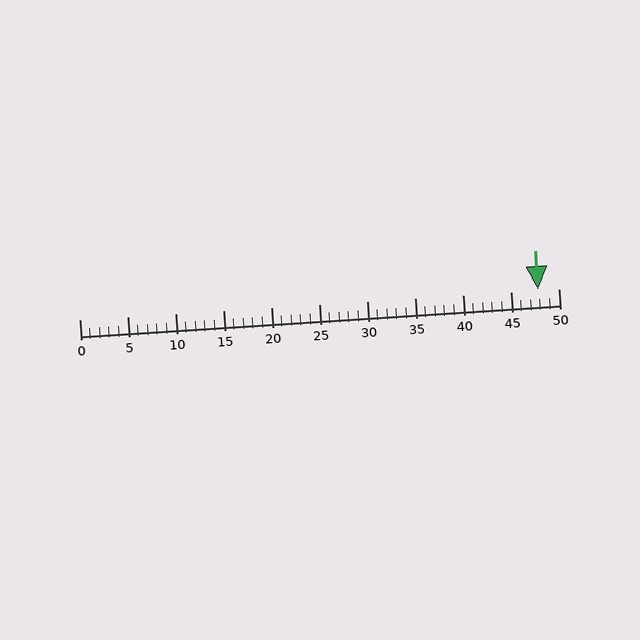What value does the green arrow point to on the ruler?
The green arrow points to approximately 48.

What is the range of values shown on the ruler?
The ruler shows values from 0 to 50.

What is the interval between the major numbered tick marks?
The major tick marks are spaced 5 units apart.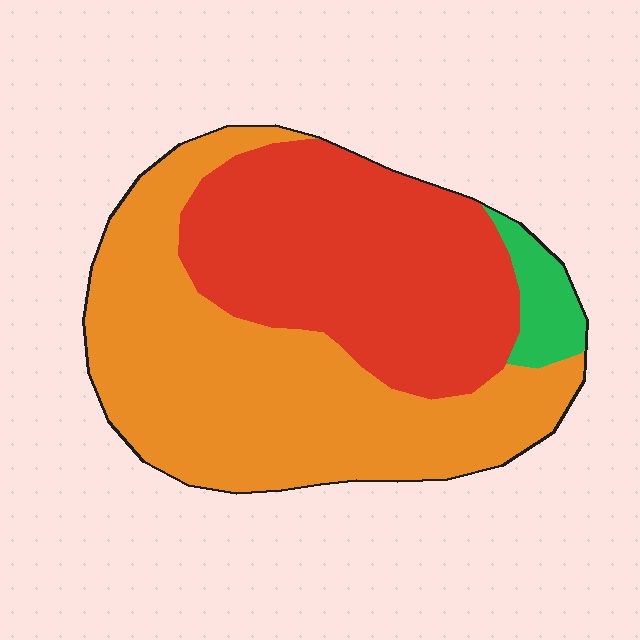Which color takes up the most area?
Orange, at roughly 50%.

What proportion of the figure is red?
Red covers roughly 40% of the figure.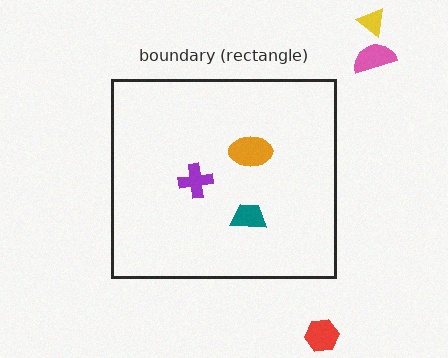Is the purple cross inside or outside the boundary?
Inside.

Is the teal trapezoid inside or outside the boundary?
Inside.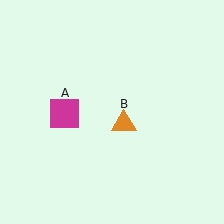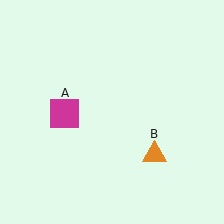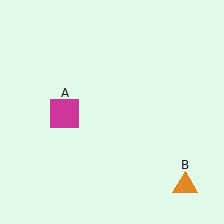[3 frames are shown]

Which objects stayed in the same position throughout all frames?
Magenta square (object A) remained stationary.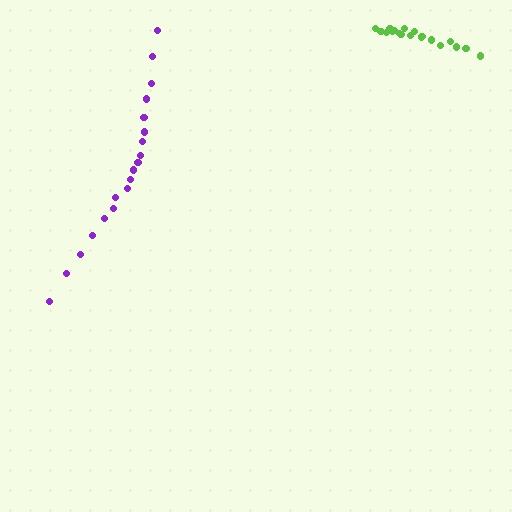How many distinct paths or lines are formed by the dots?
There are 2 distinct paths.